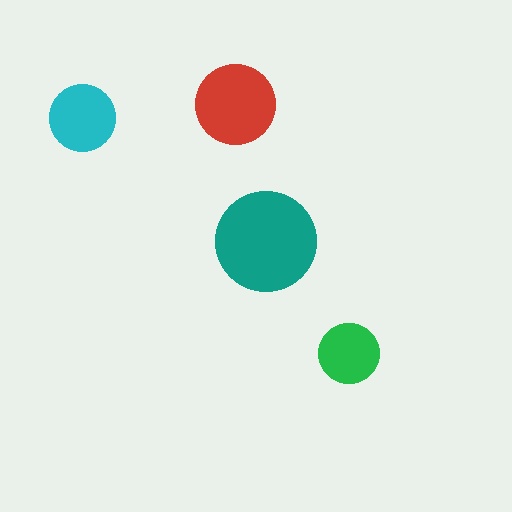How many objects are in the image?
There are 4 objects in the image.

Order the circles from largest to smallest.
the teal one, the red one, the cyan one, the green one.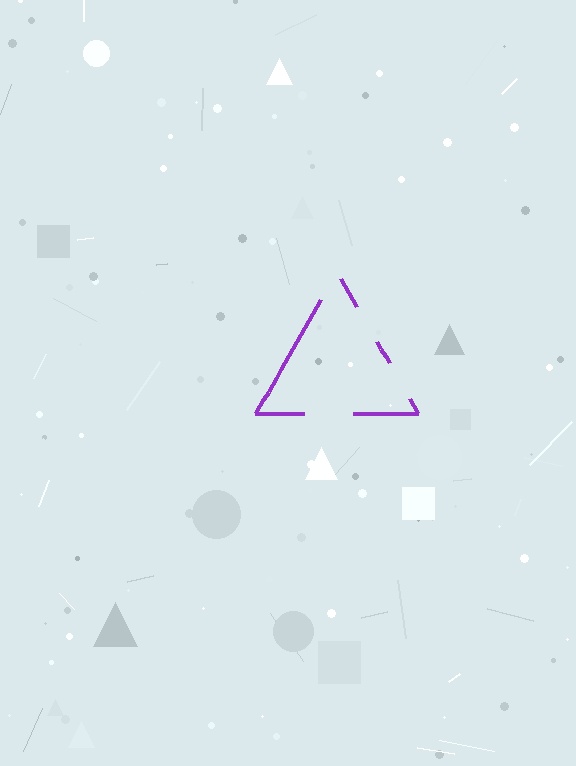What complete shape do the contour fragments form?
The contour fragments form a triangle.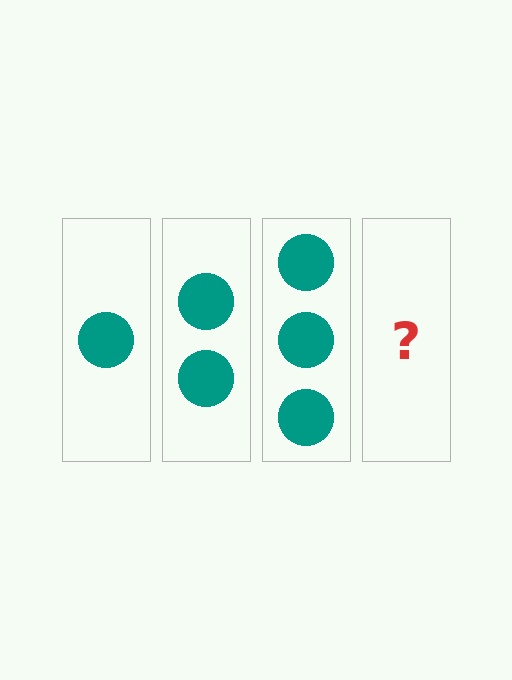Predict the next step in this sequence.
The next step is 4 circles.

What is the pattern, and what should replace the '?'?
The pattern is that each step adds one more circle. The '?' should be 4 circles.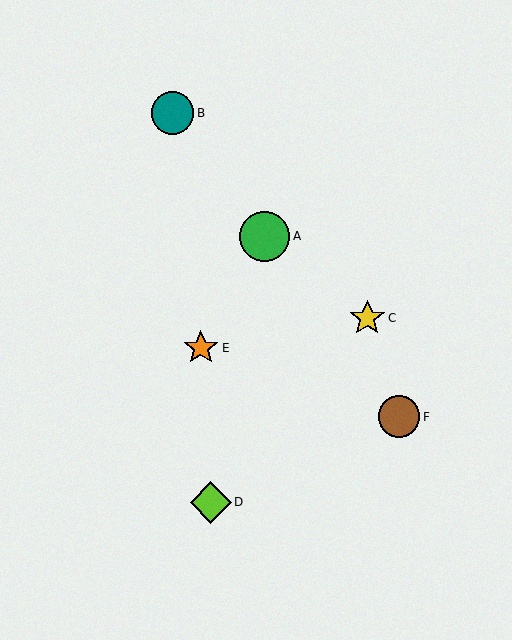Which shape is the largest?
The green circle (labeled A) is the largest.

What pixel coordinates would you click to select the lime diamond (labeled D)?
Click at (211, 503) to select the lime diamond D.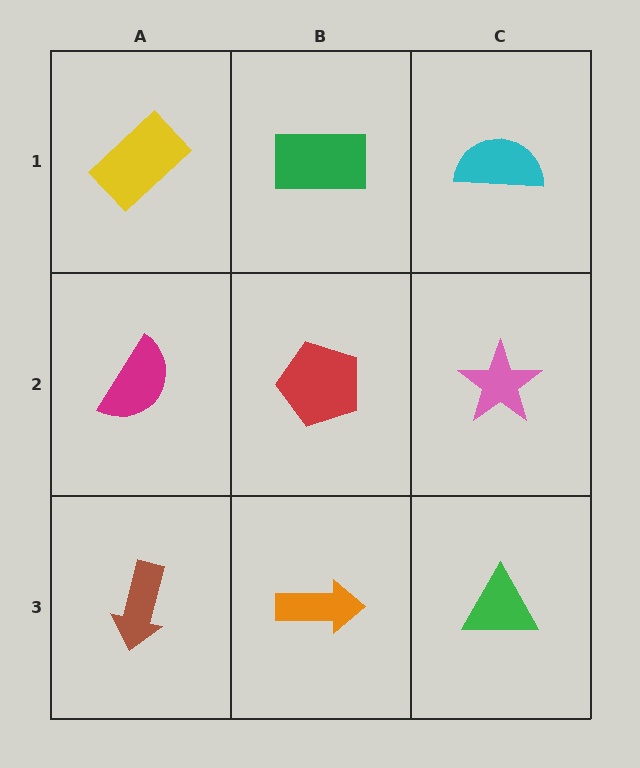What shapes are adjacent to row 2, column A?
A yellow rectangle (row 1, column A), a brown arrow (row 3, column A), a red pentagon (row 2, column B).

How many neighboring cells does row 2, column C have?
3.